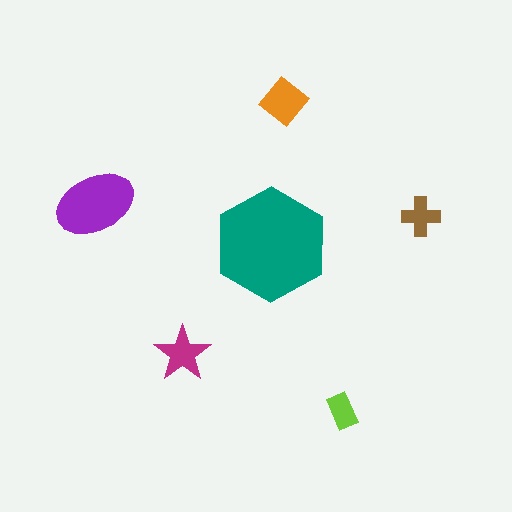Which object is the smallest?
The lime rectangle.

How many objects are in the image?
There are 6 objects in the image.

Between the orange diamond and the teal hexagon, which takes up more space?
The teal hexagon.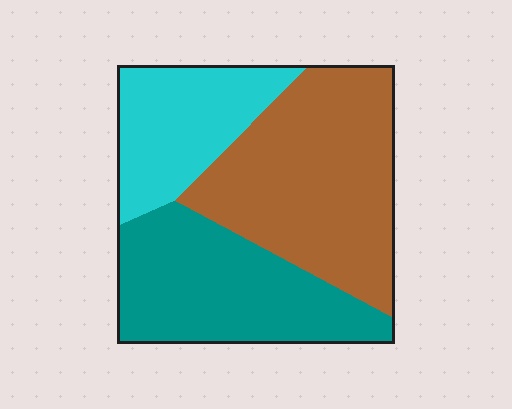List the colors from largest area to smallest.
From largest to smallest: brown, teal, cyan.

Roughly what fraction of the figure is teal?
Teal covers roughly 35% of the figure.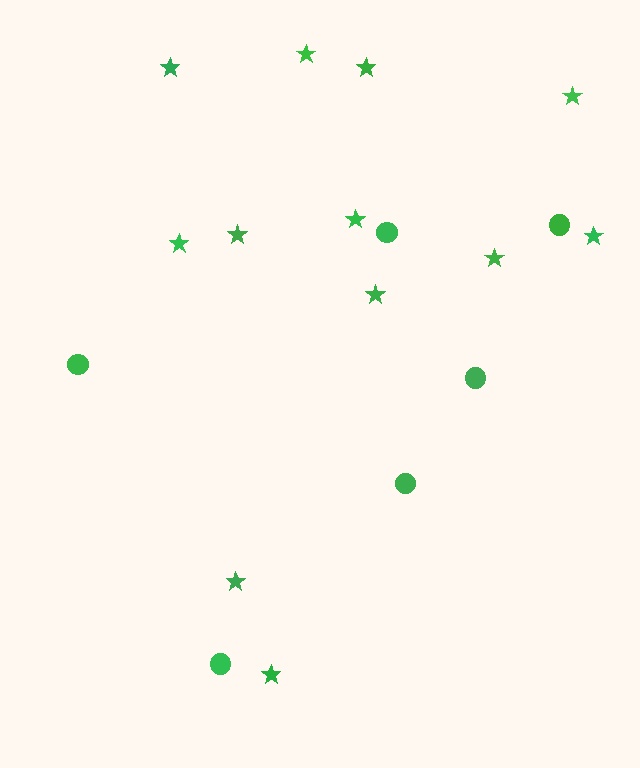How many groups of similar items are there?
There are 2 groups: one group of stars (12) and one group of circles (6).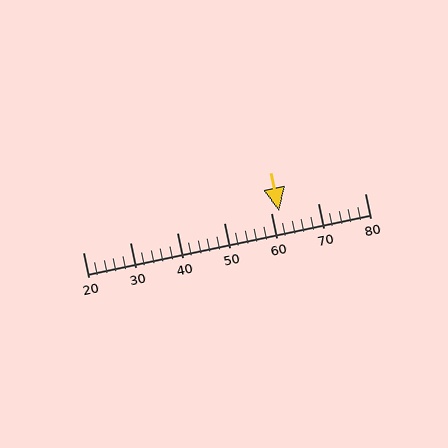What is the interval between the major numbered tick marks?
The major tick marks are spaced 10 units apart.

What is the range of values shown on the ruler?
The ruler shows values from 20 to 80.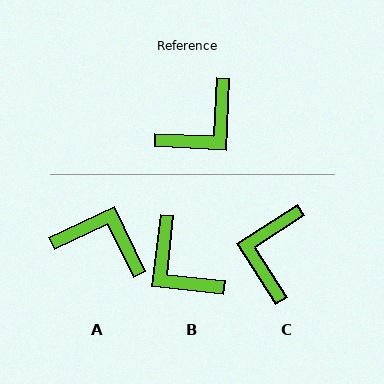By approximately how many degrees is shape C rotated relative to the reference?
Approximately 145 degrees clockwise.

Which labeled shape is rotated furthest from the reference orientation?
C, about 145 degrees away.